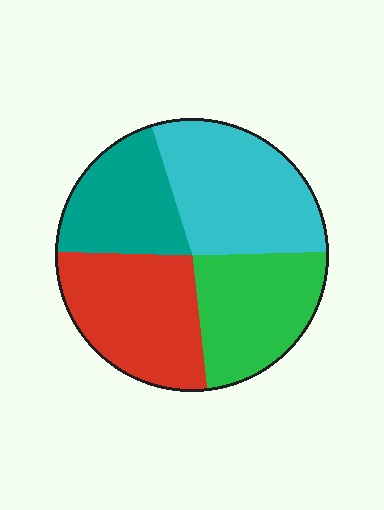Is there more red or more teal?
Red.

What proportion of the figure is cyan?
Cyan takes up about one third (1/3) of the figure.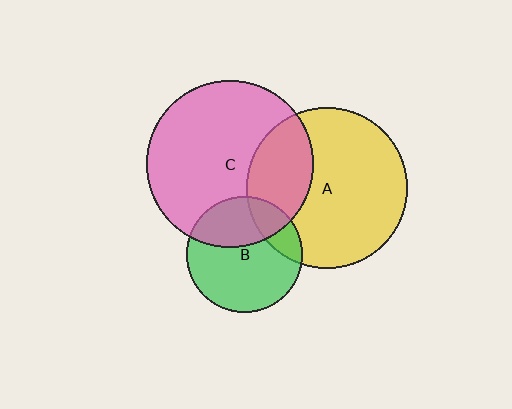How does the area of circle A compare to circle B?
Approximately 1.9 times.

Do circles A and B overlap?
Yes.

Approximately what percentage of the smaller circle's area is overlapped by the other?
Approximately 20%.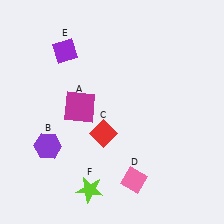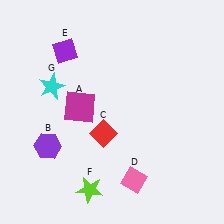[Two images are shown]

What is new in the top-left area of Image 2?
A cyan star (G) was added in the top-left area of Image 2.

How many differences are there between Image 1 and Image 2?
There is 1 difference between the two images.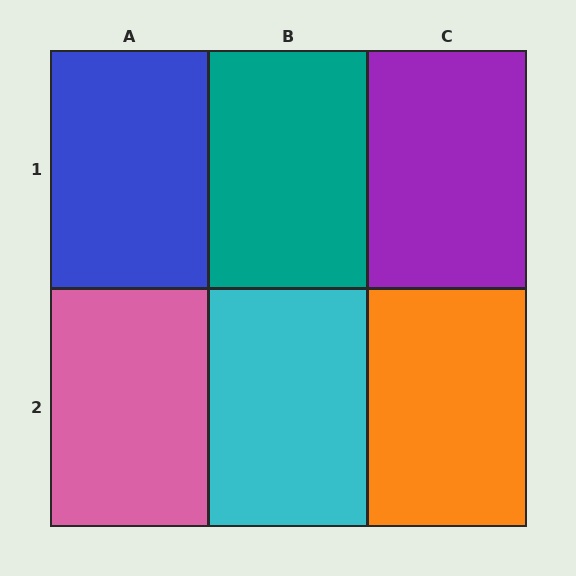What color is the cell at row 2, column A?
Pink.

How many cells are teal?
1 cell is teal.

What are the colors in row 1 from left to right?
Blue, teal, purple.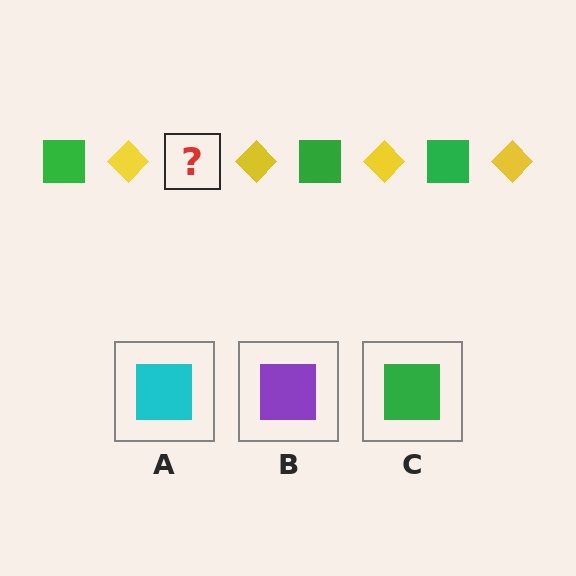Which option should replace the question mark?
Option C.